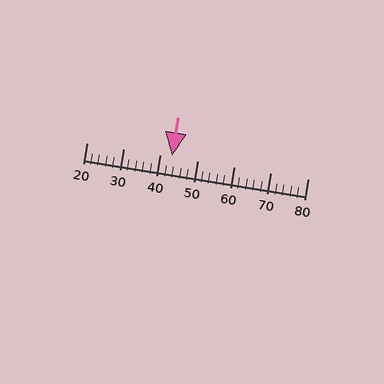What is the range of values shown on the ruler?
The ruler shows values from 20 to 80.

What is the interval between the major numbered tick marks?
The major tick marks are spaced 10 units apart.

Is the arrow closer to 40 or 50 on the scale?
The arrow is closer to 40.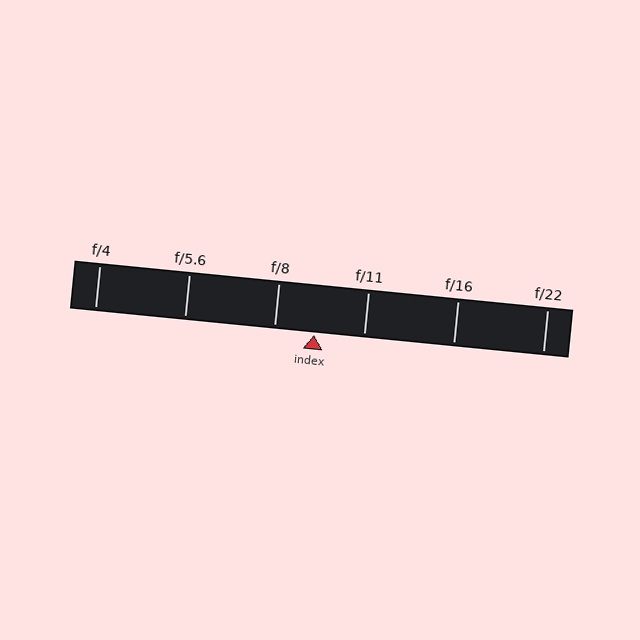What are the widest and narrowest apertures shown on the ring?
The widest aperture shown is f/4 and the narrowest is f/22.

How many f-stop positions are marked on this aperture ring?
There are 6 f-stop positions marked.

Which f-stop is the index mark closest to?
The index mark is closest to f/8.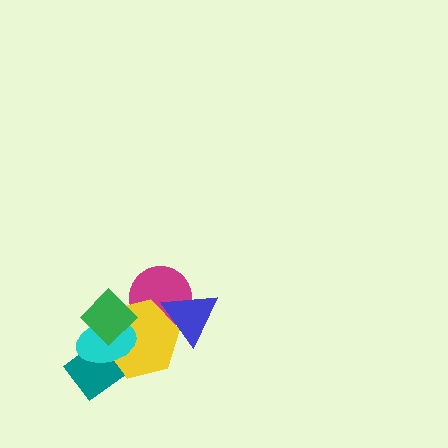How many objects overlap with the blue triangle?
2 objects overlap with the blue triangle.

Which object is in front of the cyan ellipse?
The green diamond is in front of the cyan ellipse.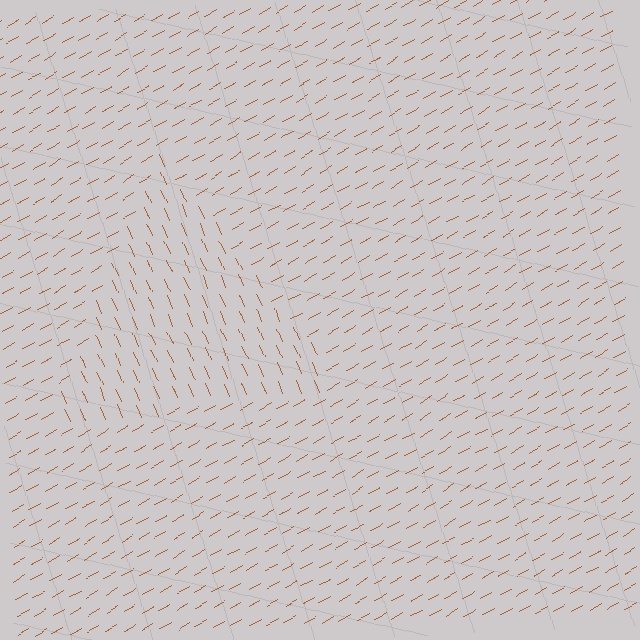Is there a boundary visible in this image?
Yes, there is a texture boundary formed by a change in line orientation.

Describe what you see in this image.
The image is filled with small brown line segments. A triangle region in the image has lines oriented differently from the surrounding lines, creating a visible texture boundary.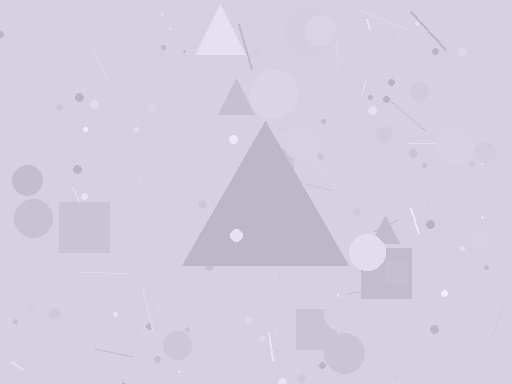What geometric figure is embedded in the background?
A triangle is embedded in the background.